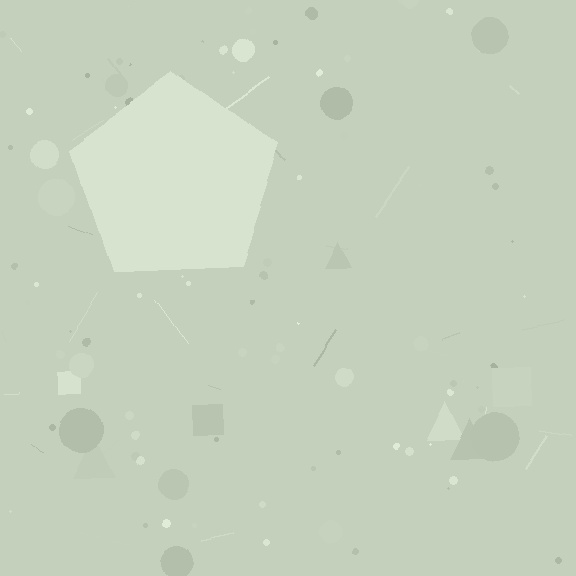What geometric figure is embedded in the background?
A pentagon is embedded in the background.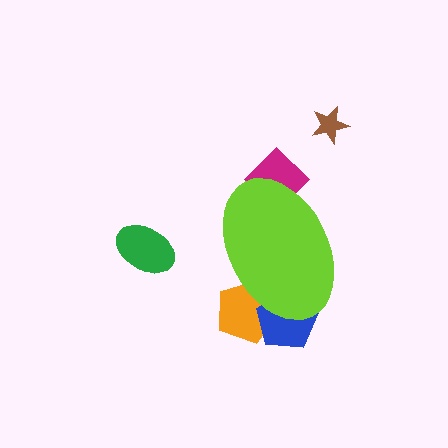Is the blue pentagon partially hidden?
Yes, the blue pentagon is partially hidden behind the lime ellipse.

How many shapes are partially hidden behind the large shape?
3 shapes are partially hidden.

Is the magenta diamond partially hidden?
Yes, the magenta diamond is partially hidden behind the lime ellipse.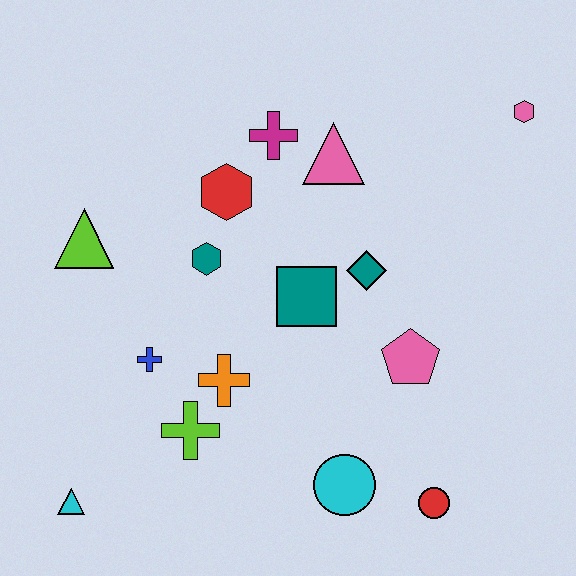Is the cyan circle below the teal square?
Yes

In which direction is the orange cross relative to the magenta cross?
The orange cross is below the magenta cross.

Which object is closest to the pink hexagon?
The pink triangle is closest to the pink hexagon.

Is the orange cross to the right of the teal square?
No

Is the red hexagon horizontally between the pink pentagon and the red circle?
No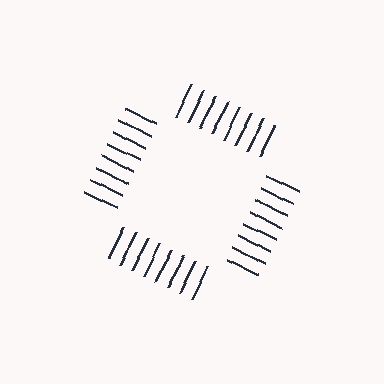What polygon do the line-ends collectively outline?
An illusory square — the line segments terminate on its edges but no continuous stroke is drawn.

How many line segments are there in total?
32 — 8 along each of the 4 edges.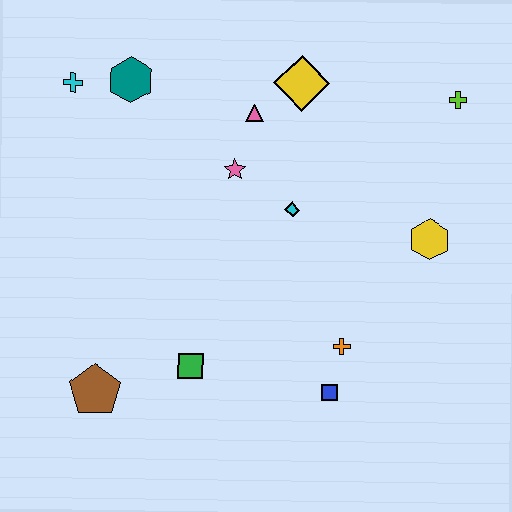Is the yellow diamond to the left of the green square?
No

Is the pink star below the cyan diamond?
No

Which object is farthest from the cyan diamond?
The brown pentagon is farthest from the cyan diamond.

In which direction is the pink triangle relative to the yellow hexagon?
The pink triangle is to the left of the yellow hexagon.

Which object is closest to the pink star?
The pink triangle is closest to the pink star.